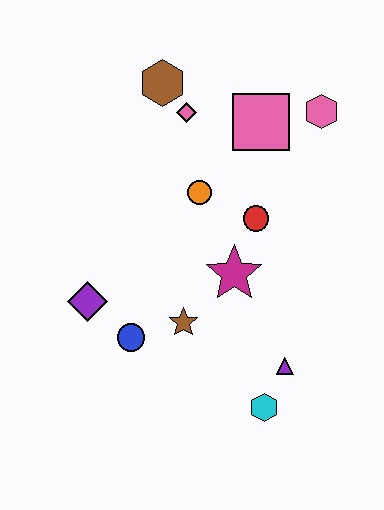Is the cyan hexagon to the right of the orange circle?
Yes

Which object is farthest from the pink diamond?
The cyan hexagon is farthest from the pink diamond.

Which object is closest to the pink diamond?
The brown hexagon is closest to the pink diamond.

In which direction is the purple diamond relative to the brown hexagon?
The purple diamond is below the brown hexagon.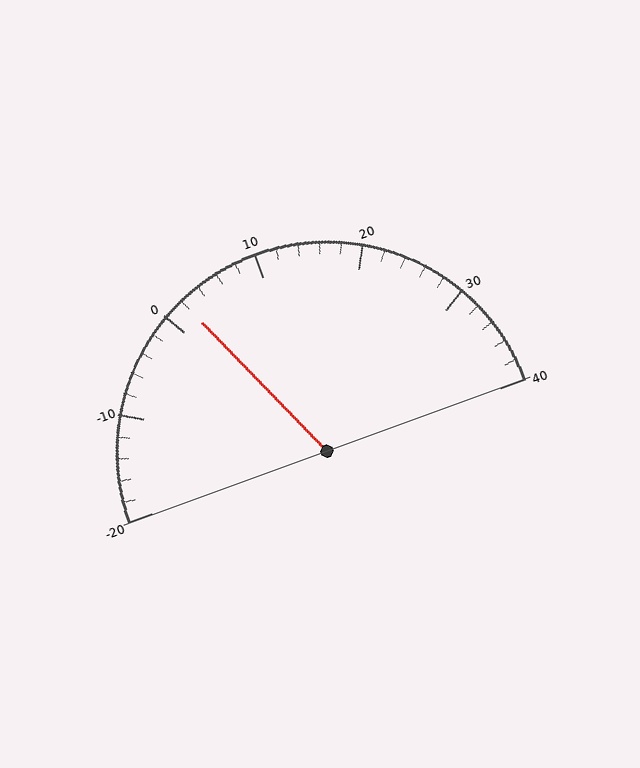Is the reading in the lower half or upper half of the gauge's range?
The reading is in the lower half of the range (-20 to 40).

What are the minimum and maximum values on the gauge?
The gauge ranges from -20 to 40.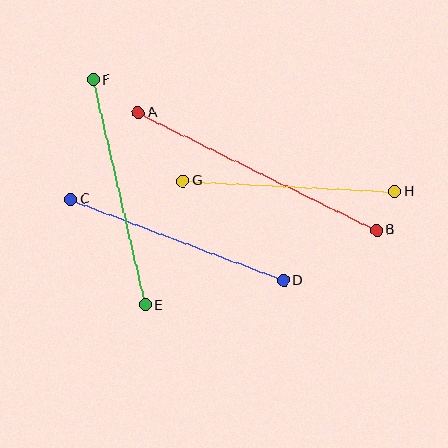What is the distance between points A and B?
The distance is approximately 266 pixels.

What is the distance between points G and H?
The distance is approximately 212 pixels.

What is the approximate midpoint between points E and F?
The midpoint is at approximately (119, 192) pixels.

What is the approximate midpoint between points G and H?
The midpoint is at approximately (289, 186) pixels.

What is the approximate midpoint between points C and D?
The midpoint is at approximately (177, 240) pixels.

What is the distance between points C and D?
The distance is approximately 228 pixels.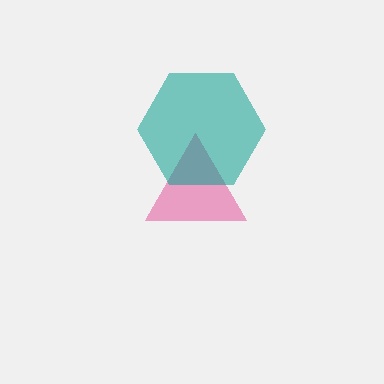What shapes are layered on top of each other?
The layered shapes are: a pink triangle, a teal hexagon.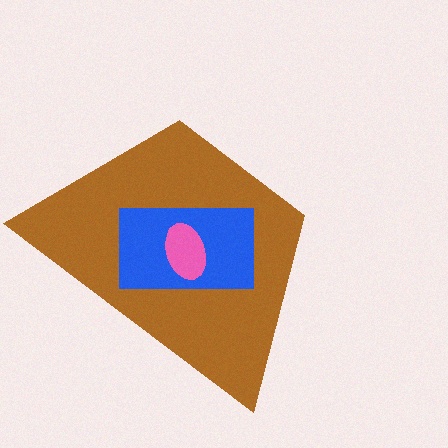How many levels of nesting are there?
3.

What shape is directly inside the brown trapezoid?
The blue rectangle.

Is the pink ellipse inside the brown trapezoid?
Yes.